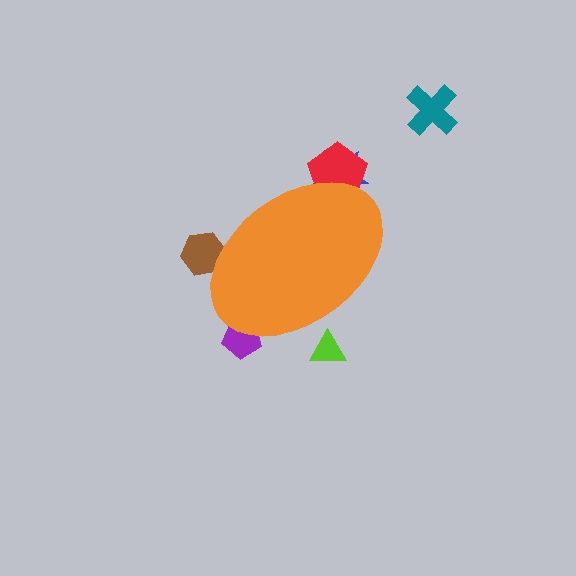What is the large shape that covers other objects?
An orange ellipse.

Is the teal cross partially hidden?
No, the teal cross is fully visible.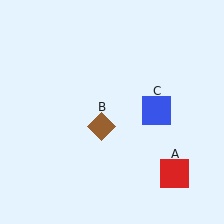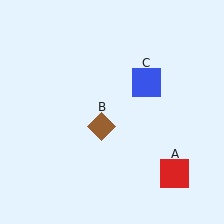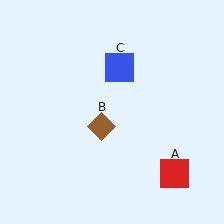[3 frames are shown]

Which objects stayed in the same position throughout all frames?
Red square (object A) and brown diamond (object B) remained stationary.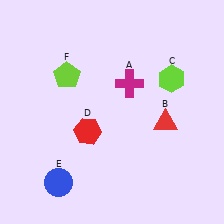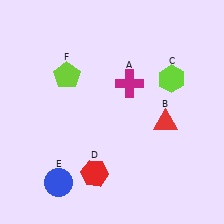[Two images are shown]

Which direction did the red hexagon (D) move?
The red hexagon (D) moved down.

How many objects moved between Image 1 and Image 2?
1 object moved between the two images.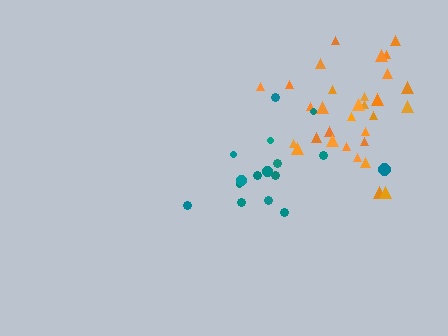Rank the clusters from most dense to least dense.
orange, teal.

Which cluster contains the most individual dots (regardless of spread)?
Orange (31).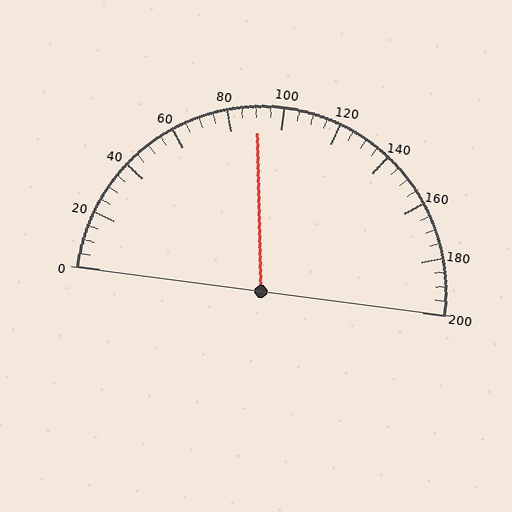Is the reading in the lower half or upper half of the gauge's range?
The reading is in the lower half of the range (0 to 200).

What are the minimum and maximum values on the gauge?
The gauge ranges from 0 to 200.